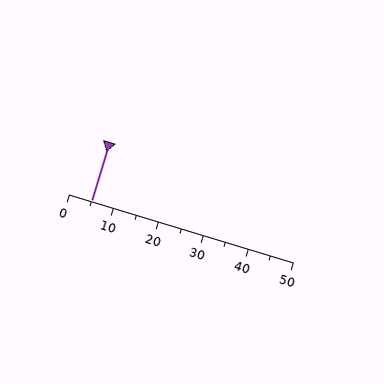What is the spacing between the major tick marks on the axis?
The major ticks are spaced 10 apart.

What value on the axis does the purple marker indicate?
The marker indicates approximately 5.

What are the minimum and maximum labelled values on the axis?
The axis runs from 0 to 50.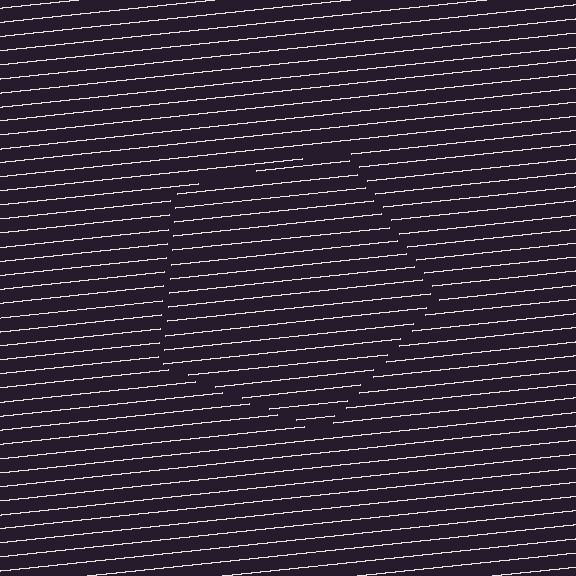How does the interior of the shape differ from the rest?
The interior of the shape contains the same grating, shifted by half a period — the contour is defined by the phase discontinuity where line-ends from the inner and outer gratings abut.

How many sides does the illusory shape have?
5 sides — the line-ends trace a pentagon.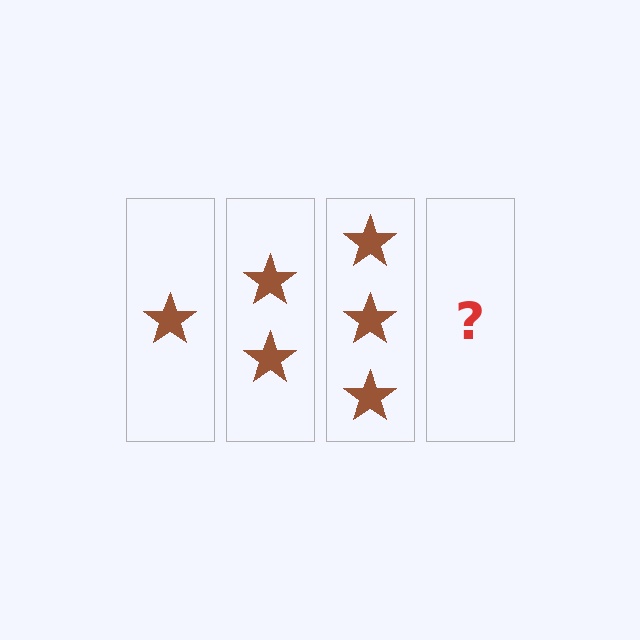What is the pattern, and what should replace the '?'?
The pattern is that each step adds one more star. The '?' should be 4 stars.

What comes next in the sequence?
The next element should be 4 stars.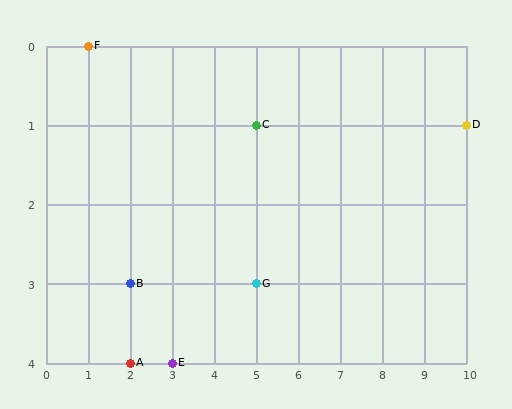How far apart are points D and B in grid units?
Points D and B are 8 columns and 2 rows apart (about 8.2 grid units diagonally).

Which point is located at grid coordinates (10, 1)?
Point D is at (10, 1).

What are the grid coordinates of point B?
Point B is at grid coordinates (2, 3).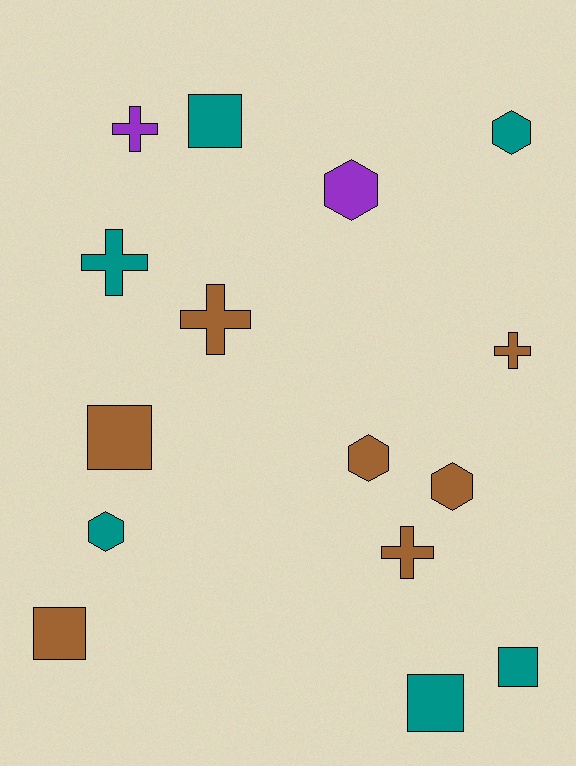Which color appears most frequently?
Brown, with 7 objects.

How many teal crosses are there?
There is 1 teal cross.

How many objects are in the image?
There are 15 objects.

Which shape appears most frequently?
Cross, with 5 objects.